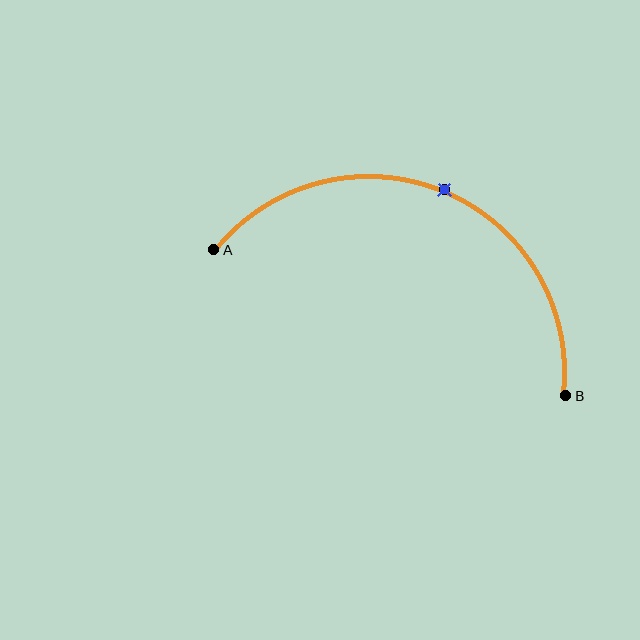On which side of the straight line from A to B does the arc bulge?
The arc bulges above the straight line connecting A and B.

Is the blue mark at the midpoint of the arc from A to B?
Yes. The blue mark lies on the arc at equal arc-length from both A and B — it is the arc midpoint.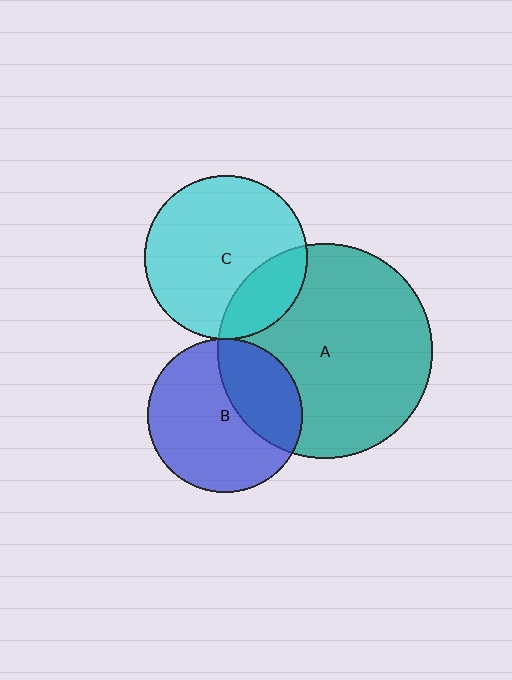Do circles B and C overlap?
Yes.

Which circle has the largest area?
Circle A (teal).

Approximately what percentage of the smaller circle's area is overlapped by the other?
Approximately 5%.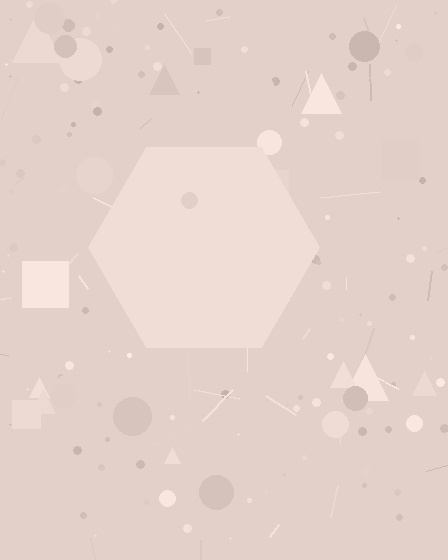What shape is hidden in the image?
A hexagon is hidden in the image.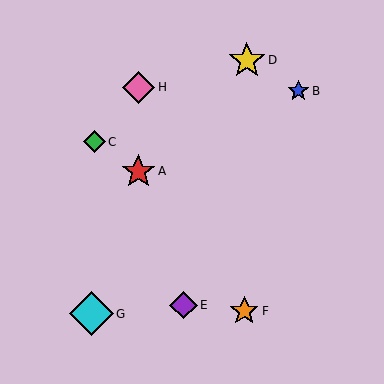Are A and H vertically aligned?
Yes, both are at x≈138.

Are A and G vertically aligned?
No, A is at x≈138 and G is at x≈92.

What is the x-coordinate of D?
Object D is at x≈247.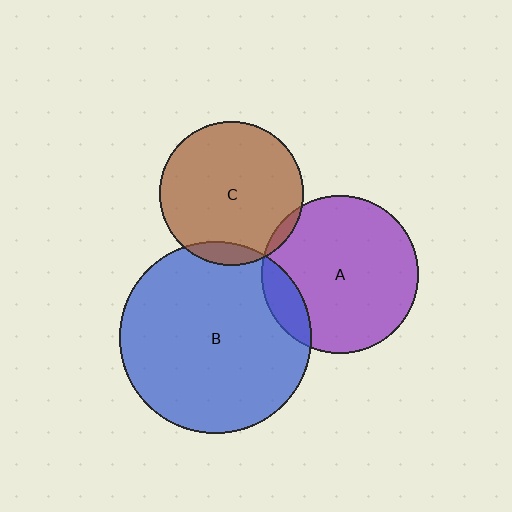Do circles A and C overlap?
Yes.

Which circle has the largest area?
Circle B (blue).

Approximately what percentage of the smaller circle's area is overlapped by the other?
Approximately 5%.